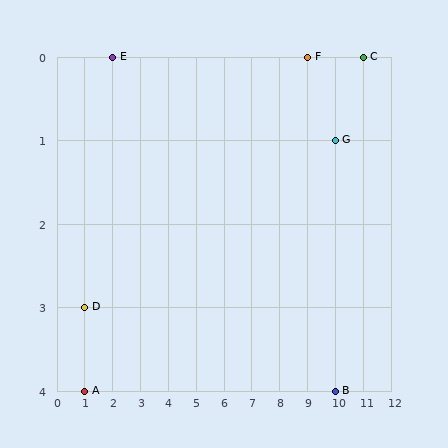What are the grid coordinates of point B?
Point B is at grid coordinates (10, 4).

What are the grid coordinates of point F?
Point F is at grid coordinates (9, 0).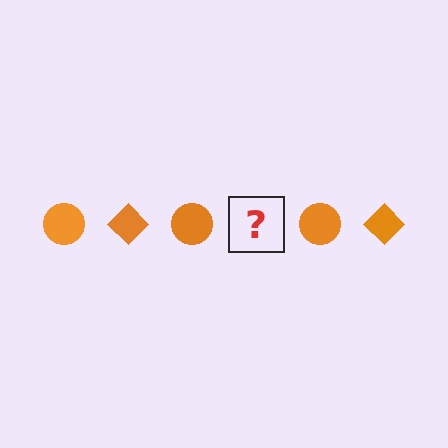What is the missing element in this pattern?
The missing element is an orange diamond.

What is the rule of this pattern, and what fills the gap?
The rule is that the pattern cycles through circle, diamond shapes in orange. The gap should be filled with an orange diamond.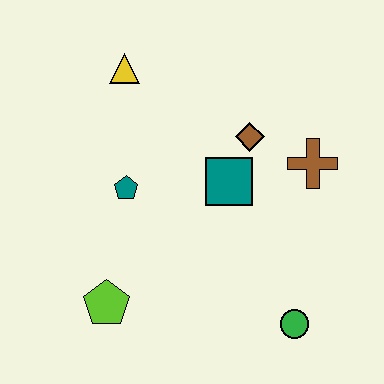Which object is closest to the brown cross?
The brown diamond is closest to the brown cross.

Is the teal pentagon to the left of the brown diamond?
Yes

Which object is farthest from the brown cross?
The lime pentagon is farthest from the brown cross.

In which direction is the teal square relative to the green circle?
The teal square is above the green circle.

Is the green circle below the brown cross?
Yes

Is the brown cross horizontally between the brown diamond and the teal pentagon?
No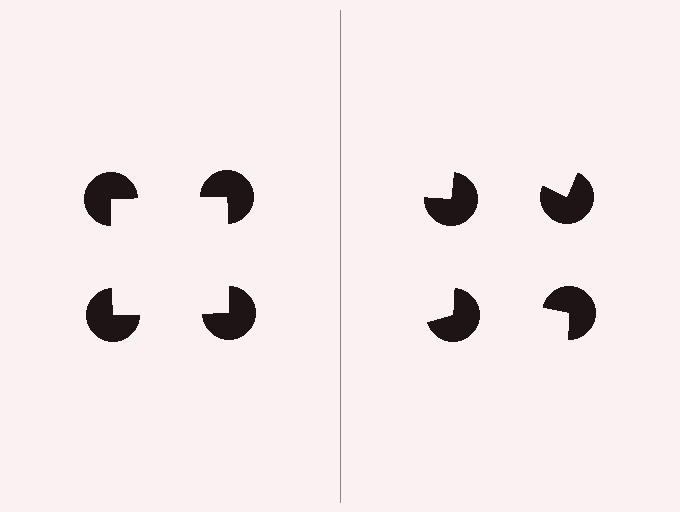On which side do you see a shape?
An illusory square appears on the left side. On the right side the wedge cuts are rotated, so no coherent shape forms.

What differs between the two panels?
The pac-man discs are positioned identically on both sides; only the wedge orientations differ. On the left they align to a square; on the right they are misaligned.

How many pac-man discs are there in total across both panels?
8 — 4 on each side.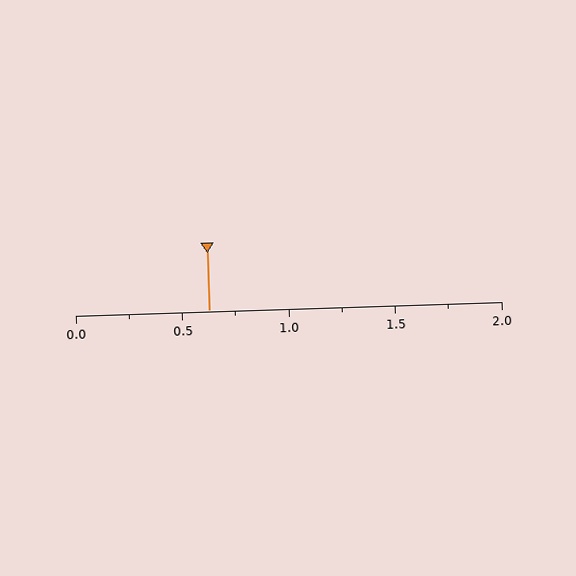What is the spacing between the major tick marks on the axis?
The major ticks are spaced 0.5 apart.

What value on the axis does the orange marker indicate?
The marker indicates approximately 0.62.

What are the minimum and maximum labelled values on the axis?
The axis runs from 0.0 to 2.0.